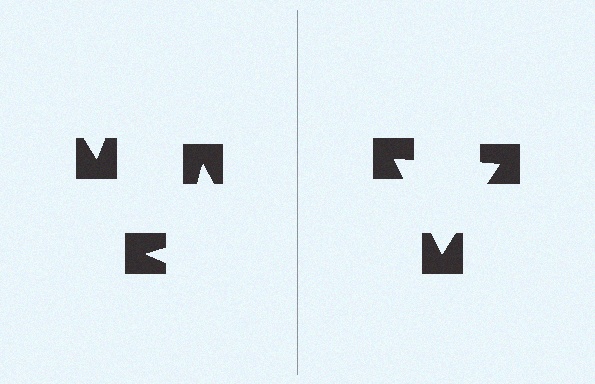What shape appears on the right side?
An illusory triangle.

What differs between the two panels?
The notched squares are positioned identically on both sides; only the wedge orientations differ. On the right they align to a triangle; on the left they are misaligned.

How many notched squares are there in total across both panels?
6 — 3 on each side.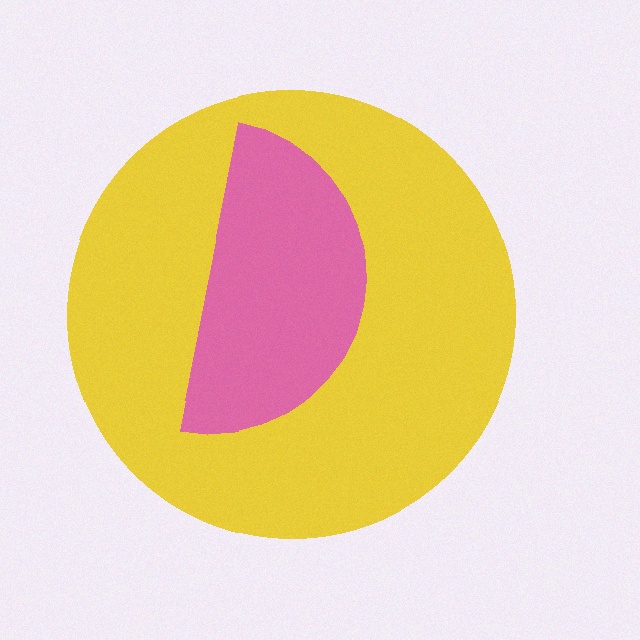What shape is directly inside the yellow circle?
The pink semicircle.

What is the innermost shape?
The pink semicircle.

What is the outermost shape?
The yellow circle.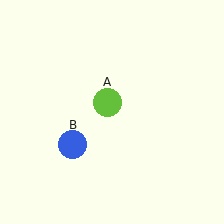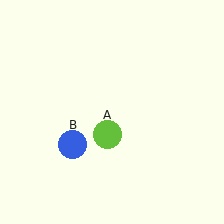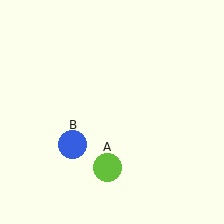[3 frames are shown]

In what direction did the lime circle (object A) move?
The lime circle (object A) moved down.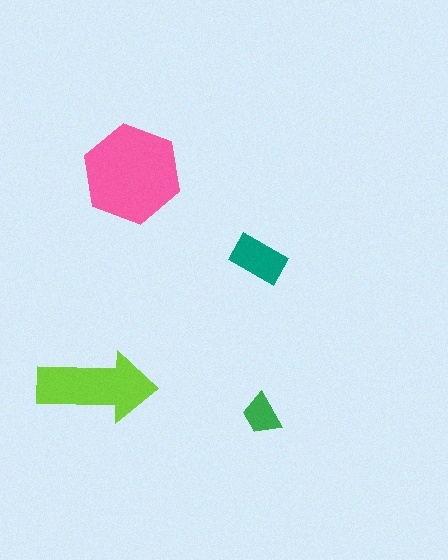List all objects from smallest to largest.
The green trapezoid, the teal rectangle, the lime arrow, the pink hexagon.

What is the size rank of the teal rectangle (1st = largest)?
3rd.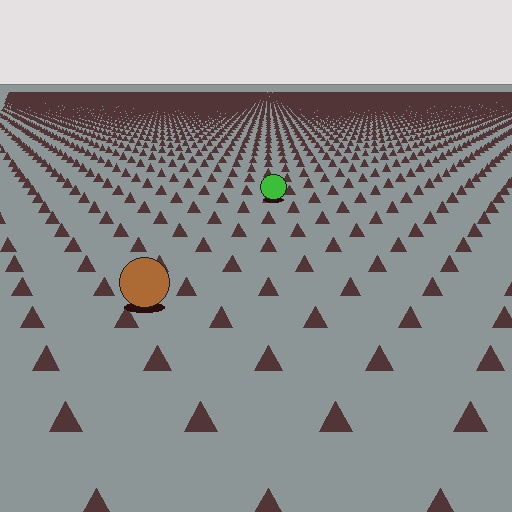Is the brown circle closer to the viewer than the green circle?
Yes. The brown circle is closer — you can tell from the texture gradient: the ground texture is coarser near it.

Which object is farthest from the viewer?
The green circle is farthest from the viewer. It appears smaller and the ground texture around it is denser.